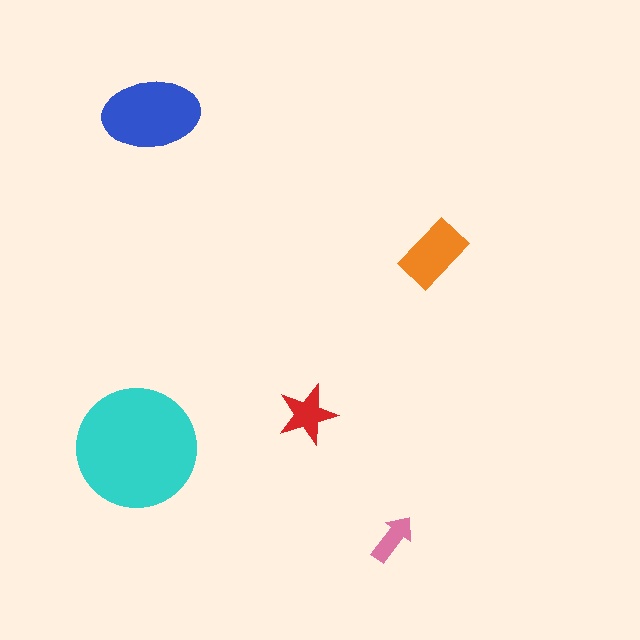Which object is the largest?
The cyan circle.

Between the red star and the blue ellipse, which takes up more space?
The blue ellipse.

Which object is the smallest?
The pink arrow.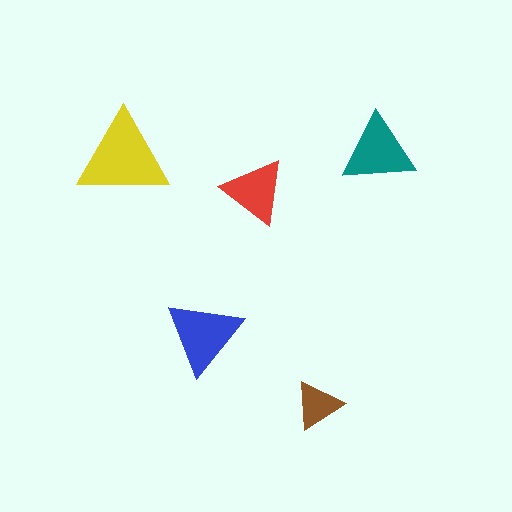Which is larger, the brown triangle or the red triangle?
The red one.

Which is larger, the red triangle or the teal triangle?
The teal one.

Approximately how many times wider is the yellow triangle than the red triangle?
About 1.5 times wider.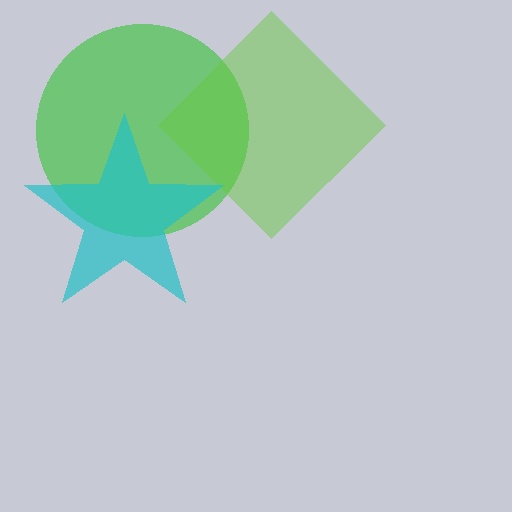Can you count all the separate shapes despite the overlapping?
Yes, there are 3 separate shapes.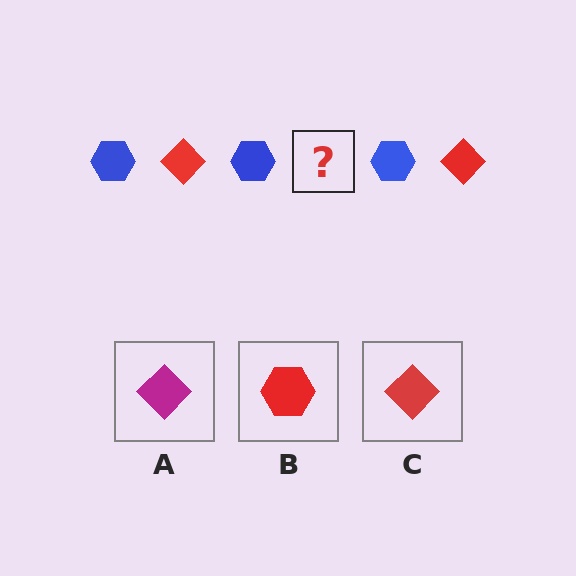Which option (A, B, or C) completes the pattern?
C.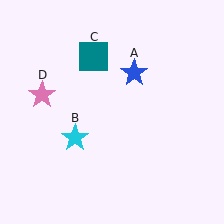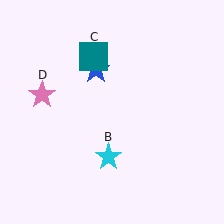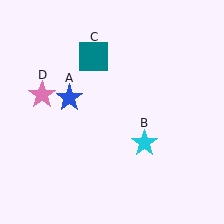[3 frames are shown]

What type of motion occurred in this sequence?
The blue star (object A), cyan star (object B) rotated counterclockwise around the center of the scene.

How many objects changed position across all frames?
2 objects changed position: blue star (object A), cyan star (object B).